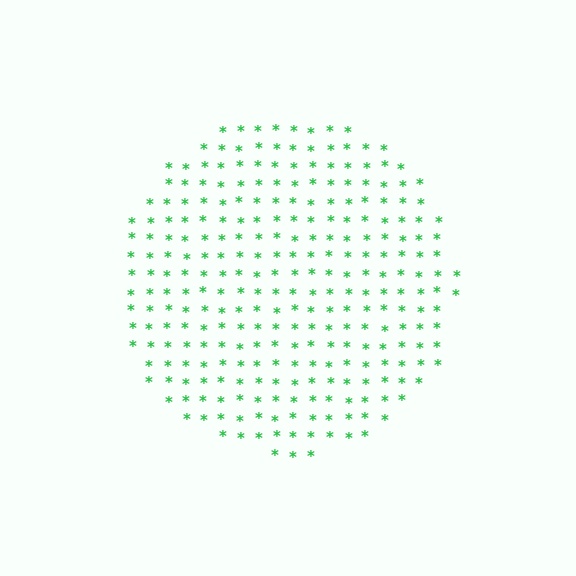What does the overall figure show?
The overall figure shows a circle.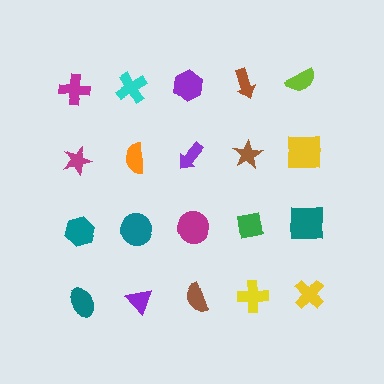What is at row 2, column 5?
A yellow square.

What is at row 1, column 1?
A magenta cross.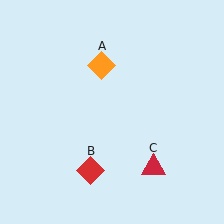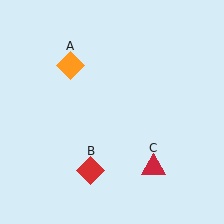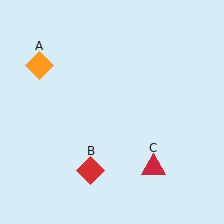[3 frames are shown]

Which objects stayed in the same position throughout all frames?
Red diamond (object B) and red triangle (object C) remained stationary.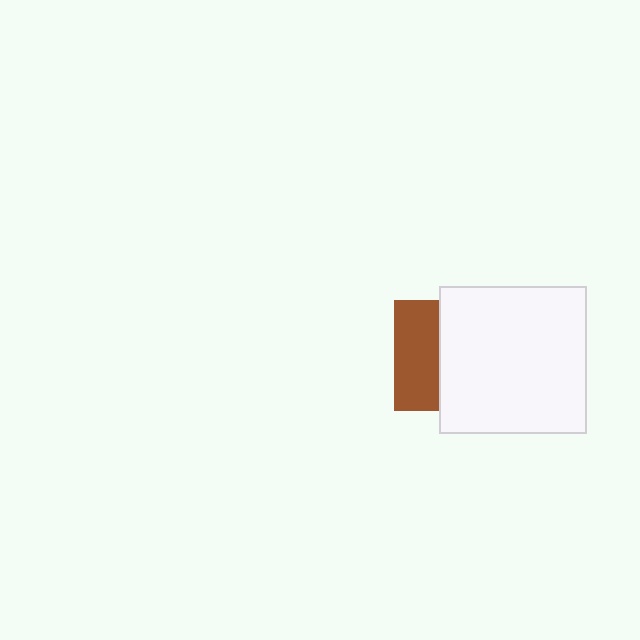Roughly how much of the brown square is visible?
A small part of it is visible (roughly 41%).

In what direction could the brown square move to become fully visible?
The brown square could move left. That would shift it out from behind the white square entirely.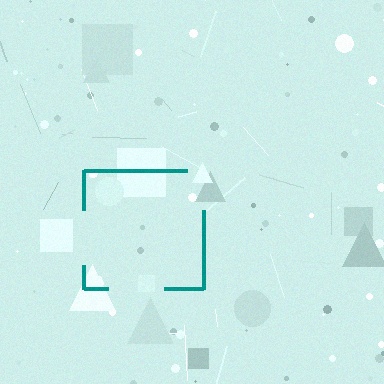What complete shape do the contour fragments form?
The contour fragments form a square.